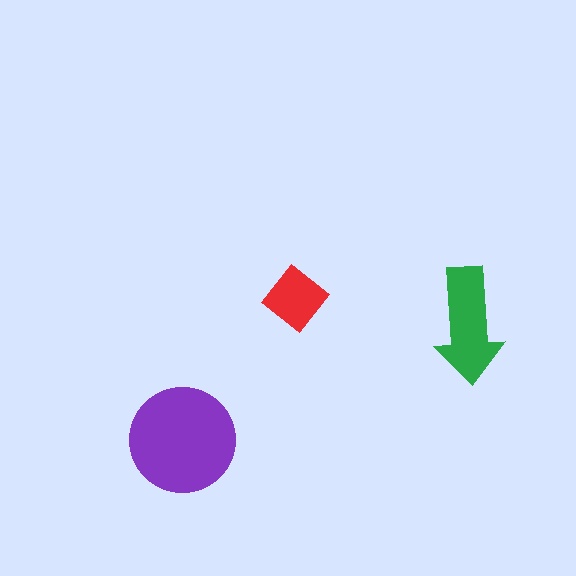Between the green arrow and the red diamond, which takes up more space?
The green arrow.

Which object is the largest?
The purple circle.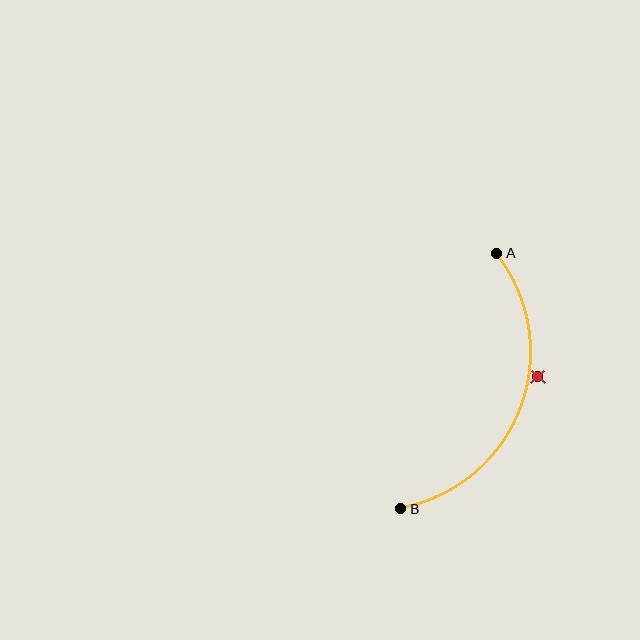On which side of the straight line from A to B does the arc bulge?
The arc bulges to the right of the straight line connecting A and B.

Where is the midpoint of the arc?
The arc midpoint is the point on the curve farthest from the straight line joining A and B. It sits to the right of that line.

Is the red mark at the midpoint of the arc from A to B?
No — the red mark does not lie on the arc at all. It sits slightly outside the curve.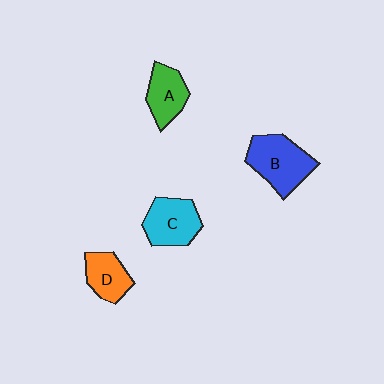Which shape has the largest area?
Shape B (blue).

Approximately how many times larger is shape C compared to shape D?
Approximately 1.3 times.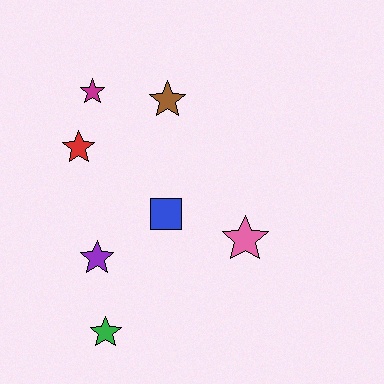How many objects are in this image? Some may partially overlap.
There are 7 objects.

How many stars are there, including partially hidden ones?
There are 6 stars.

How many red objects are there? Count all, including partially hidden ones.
There is 1 red object.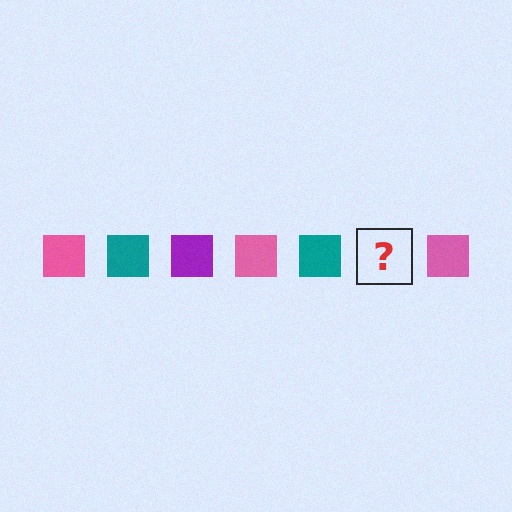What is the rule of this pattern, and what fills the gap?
The rule is that the pattern cycles through pink, teal, purple squares. The gap should be filled with a purple square.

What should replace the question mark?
The question mark should be replaced with a purple square.